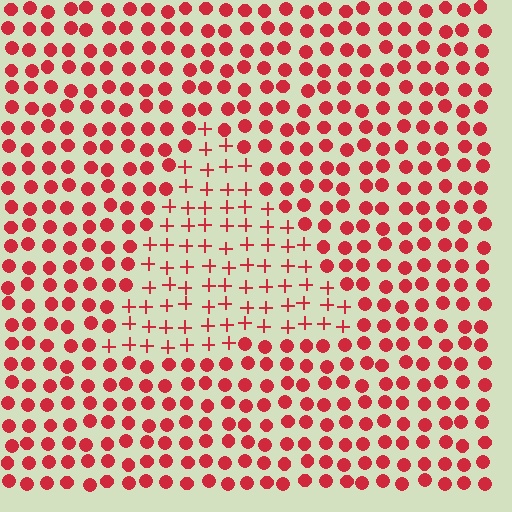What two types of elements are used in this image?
The image uses plus signs inside the triangle region and circles outside it.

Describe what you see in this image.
The image is filled with small red elements arranged in a uniform grid. A triangle-shaped region contains plus signs, while the surrounding area contains circles. The boundary is defined purely by the change in element shape.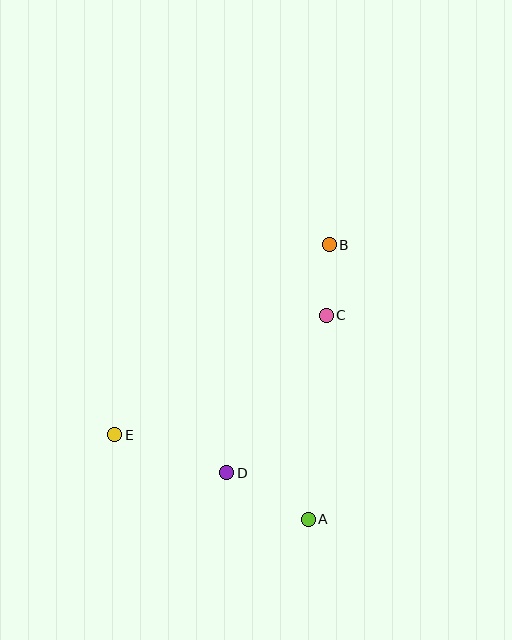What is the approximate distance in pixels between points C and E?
The distance between C and E is approximately 242 pixels.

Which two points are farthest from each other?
Points B and E are farthest from each other.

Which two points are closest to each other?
Points B and C are closest to each other.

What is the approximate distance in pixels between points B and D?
The distance between B and D is approximately 250 pixels.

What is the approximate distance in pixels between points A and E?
The distance between A and E is approximately 211 pixels.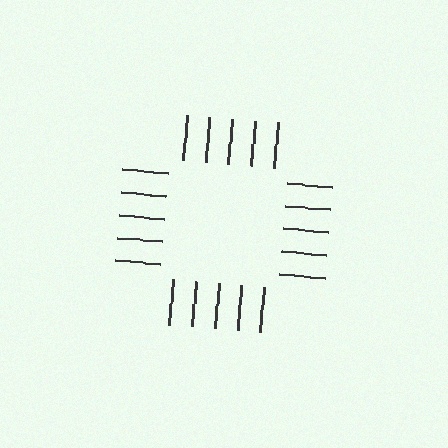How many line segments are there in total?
20 — 5 along each of the 4 edges.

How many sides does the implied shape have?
4 sides — the line-ends trace a square.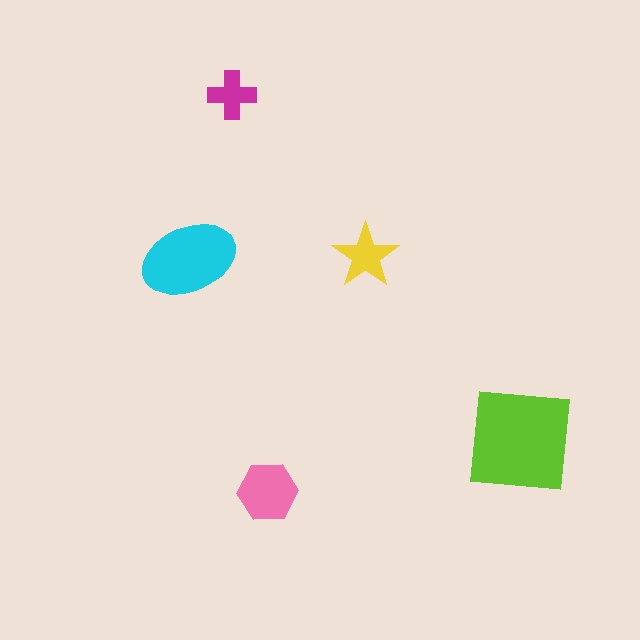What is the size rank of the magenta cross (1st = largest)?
5th.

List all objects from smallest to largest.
The magenta cross, the yellow star, the pink hexagon, the cyan ellipse, the lime square.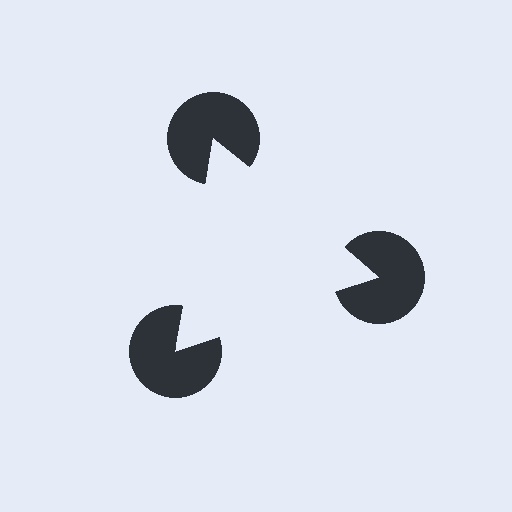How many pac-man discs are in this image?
There are 3 — one at each vertex of the illusory triangle.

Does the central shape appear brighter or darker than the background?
It typically appears slightly brighter than the background, even though no actual brightness change is drawn.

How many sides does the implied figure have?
3 sides.